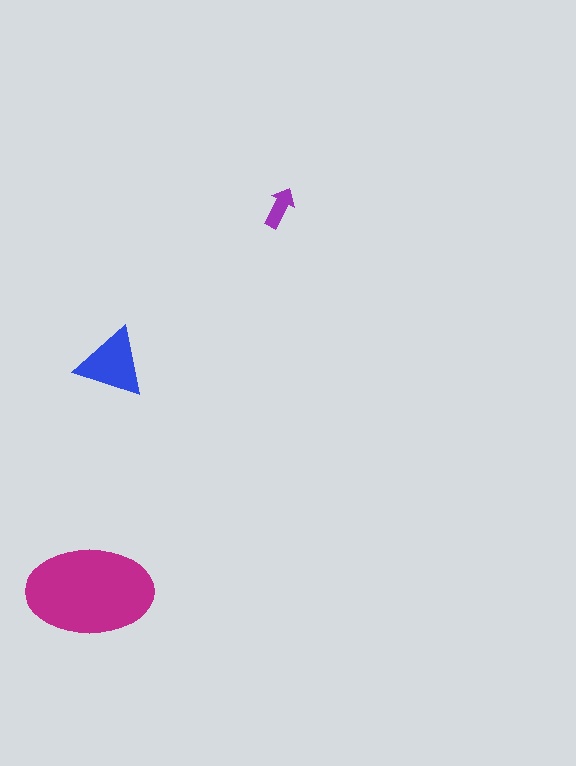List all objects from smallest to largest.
The purple arrow, the blue triangle, the magenta ellipse.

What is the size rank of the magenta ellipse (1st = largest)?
1st.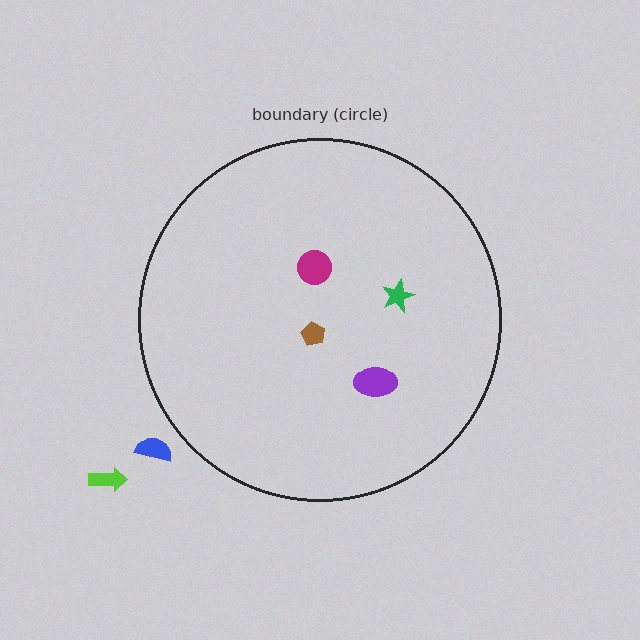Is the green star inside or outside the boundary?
Inside.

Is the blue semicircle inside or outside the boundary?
Outside.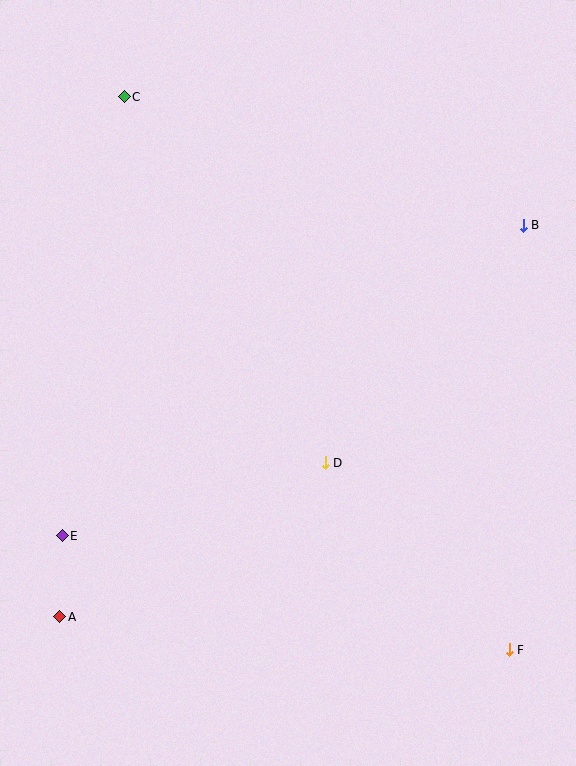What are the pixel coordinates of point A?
Point A is at (60, 617).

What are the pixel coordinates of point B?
Point B is at (523, 225).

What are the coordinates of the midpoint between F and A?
The midpoint between F and A is at (284, 633).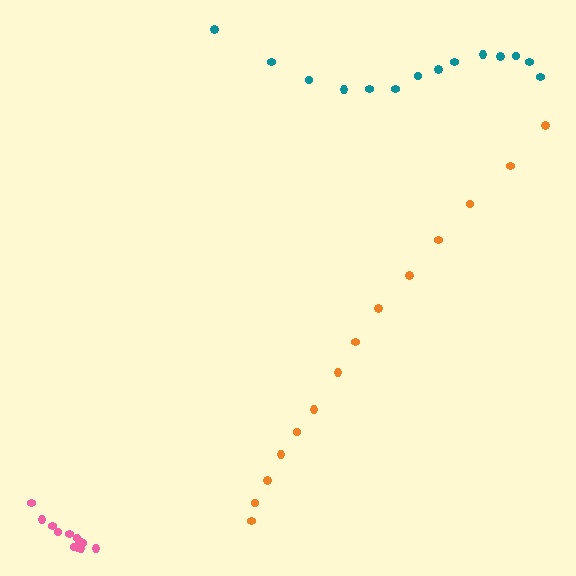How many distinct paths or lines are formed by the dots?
There are 3 distinct paths.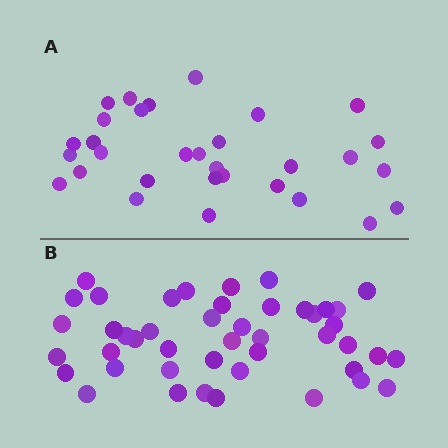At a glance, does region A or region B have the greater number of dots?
Region B (the bottom region) has more dots.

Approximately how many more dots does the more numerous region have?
Region B has approximately 15 more dots than region A.